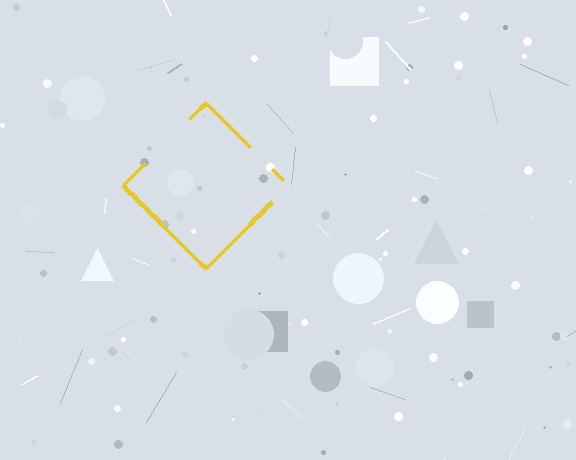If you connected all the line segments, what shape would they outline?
They would outline a diamond.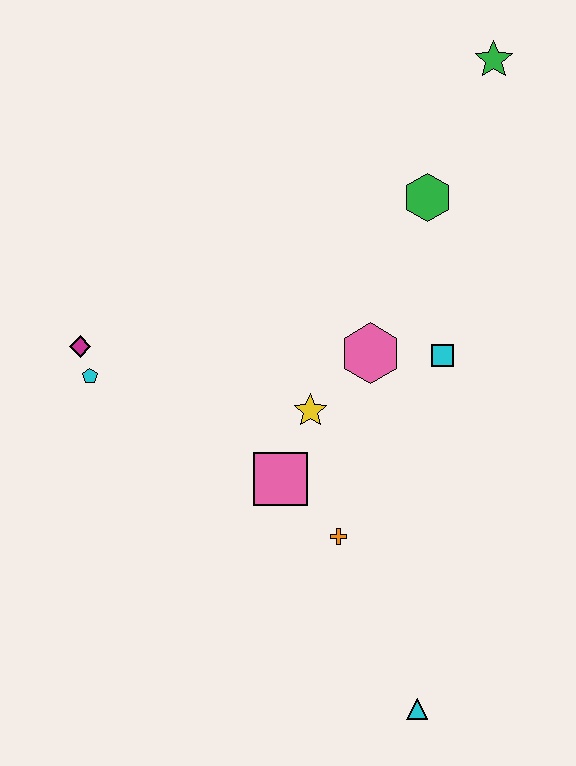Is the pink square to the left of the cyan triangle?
Yes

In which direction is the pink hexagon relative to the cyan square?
The pink hexagon is to the left of the cyan square.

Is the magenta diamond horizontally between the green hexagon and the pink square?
No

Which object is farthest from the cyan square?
The magenta diamond is farthest from the cyan square.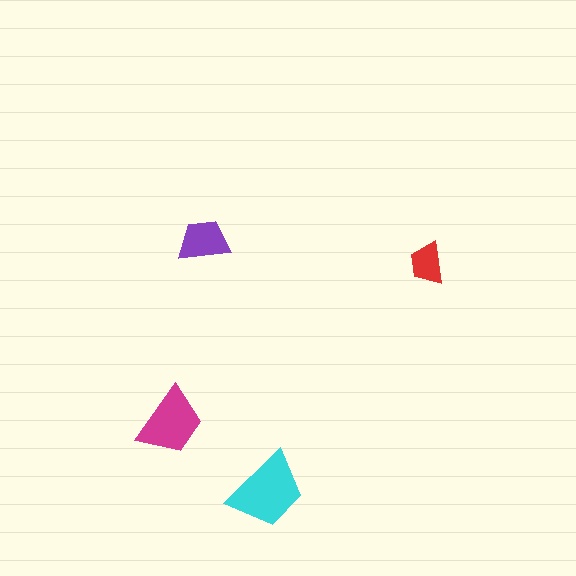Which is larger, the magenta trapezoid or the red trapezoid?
The magenta one.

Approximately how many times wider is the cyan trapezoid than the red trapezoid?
About 2 times wider.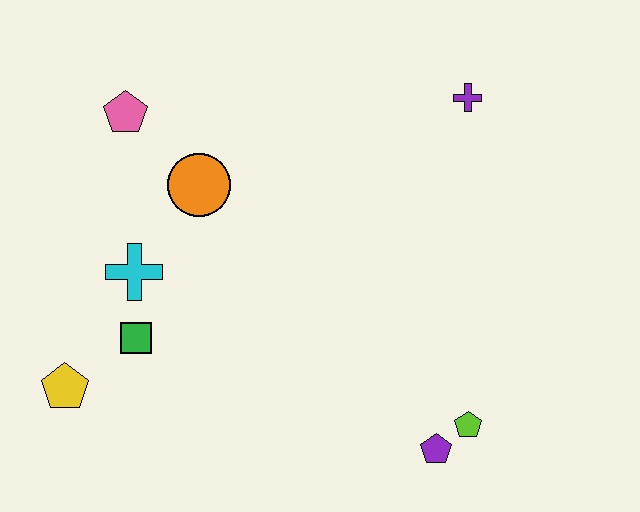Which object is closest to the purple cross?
The orange circle is closest to the purple cross.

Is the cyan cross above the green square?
Yes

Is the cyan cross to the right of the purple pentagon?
No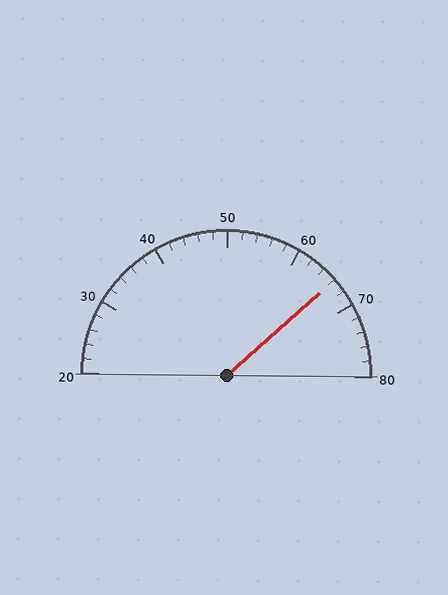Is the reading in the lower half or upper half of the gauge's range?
The reading is in the upper half of the range (20 to 80).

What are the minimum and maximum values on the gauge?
The gauge ranges from 20 to 80.